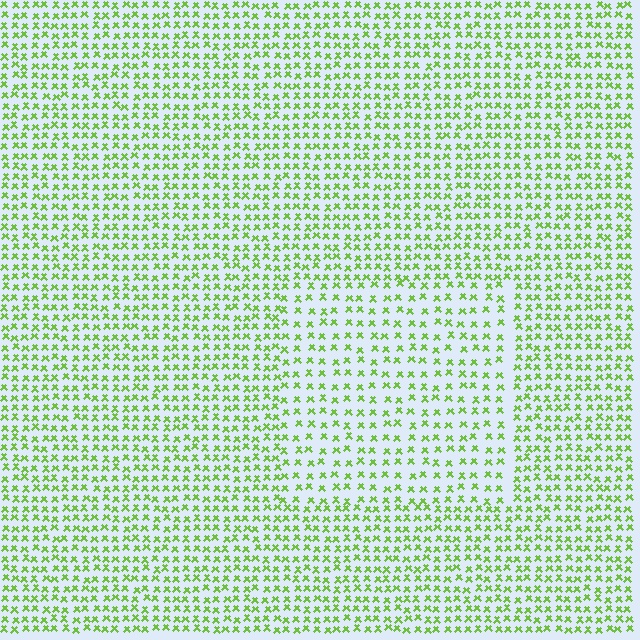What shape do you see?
I see a rectangle.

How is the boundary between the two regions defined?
The boundary is defined by a change in element density (approximately 1.6x ratio). All elements are the same color, size, and shape.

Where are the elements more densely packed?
The elements are more densely packed outside the rectangle boundary.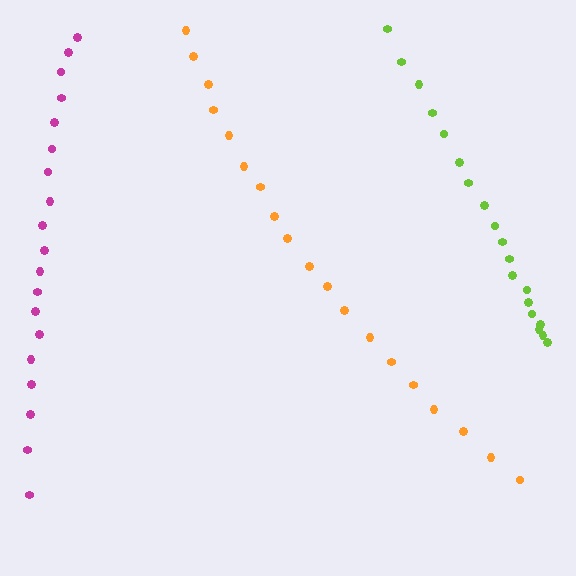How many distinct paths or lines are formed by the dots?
There are 3 distinct paths.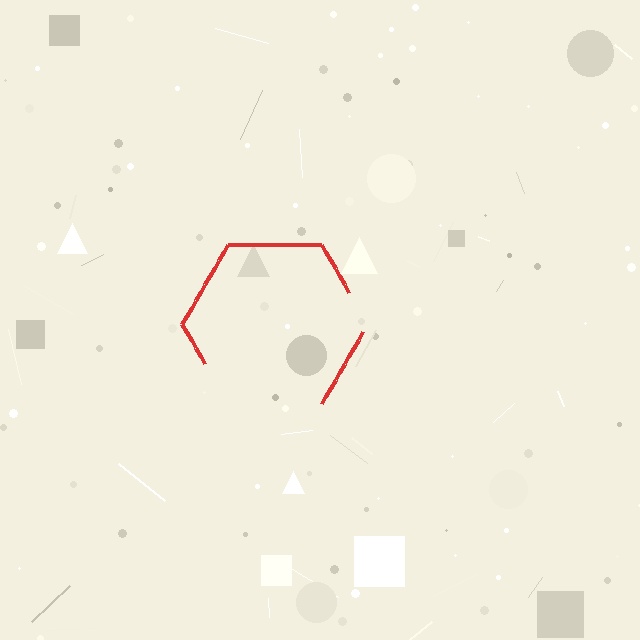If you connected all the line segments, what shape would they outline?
They would outline a hexagon.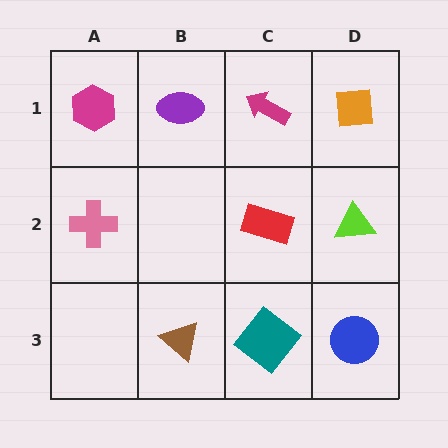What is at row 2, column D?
A lime triangle.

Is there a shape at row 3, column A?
No, that cell is empty.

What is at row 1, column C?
A magenta arrow.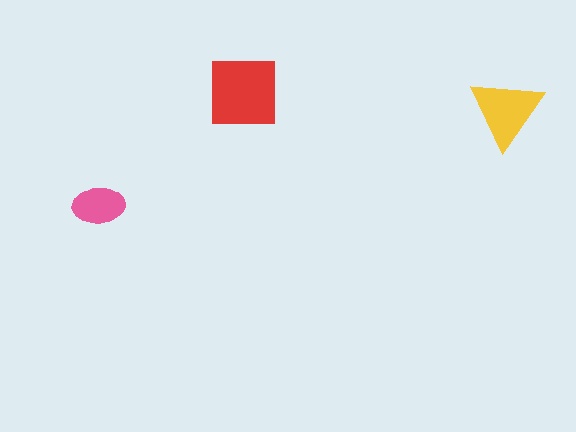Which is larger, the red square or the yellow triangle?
The red square.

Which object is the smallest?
The pink ellipse.